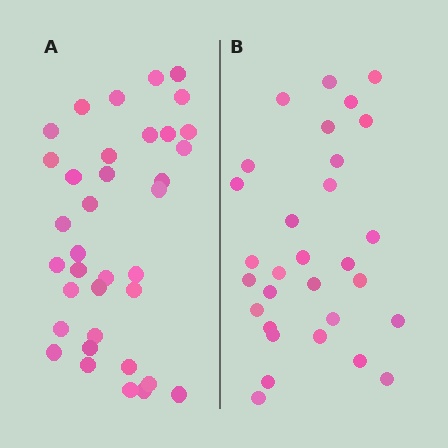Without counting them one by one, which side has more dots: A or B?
Region A (the left region) has more dots.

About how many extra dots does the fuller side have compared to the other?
Region A has about 6 more dots than region B.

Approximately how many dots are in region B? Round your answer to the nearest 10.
About 30 dots.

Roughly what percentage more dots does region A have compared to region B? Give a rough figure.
About 20% more.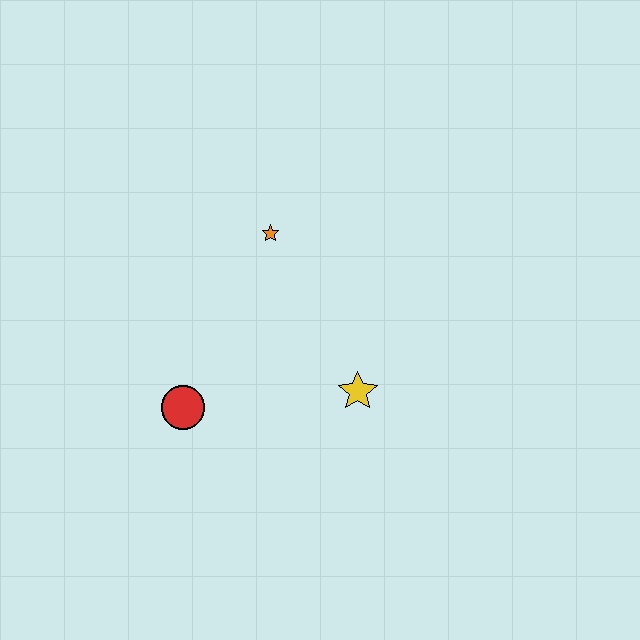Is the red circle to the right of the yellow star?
No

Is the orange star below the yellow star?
No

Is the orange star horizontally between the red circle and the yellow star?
Yes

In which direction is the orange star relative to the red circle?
The orange star is above the red circle.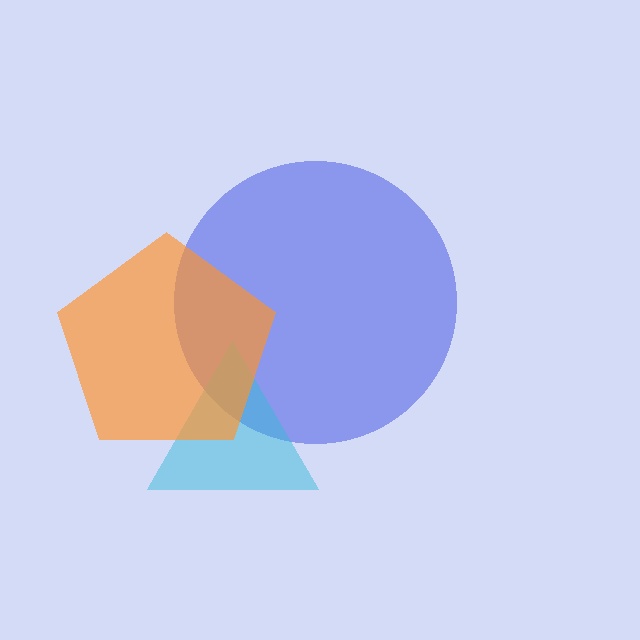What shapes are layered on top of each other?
The layered shapes are: a blue circle, a cyan triangle, an orange pentagon.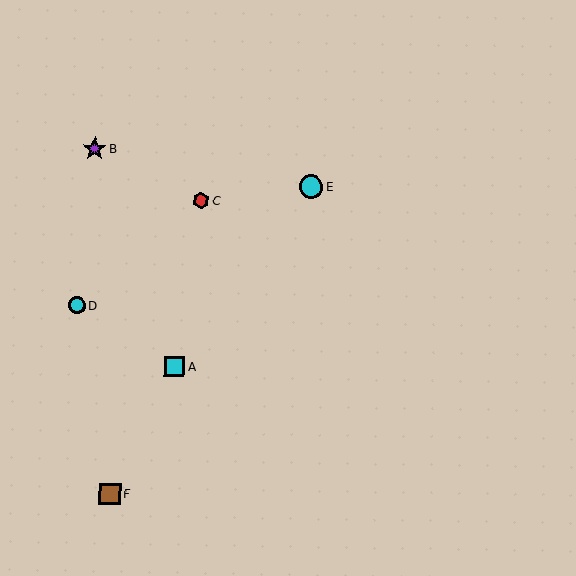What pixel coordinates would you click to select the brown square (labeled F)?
Click at (110, 494) to select the brown square F.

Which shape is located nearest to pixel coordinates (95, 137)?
The purple star (labeled B) at (95, 148) is nearest to that location.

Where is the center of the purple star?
The center of the purple star is at (95, 148).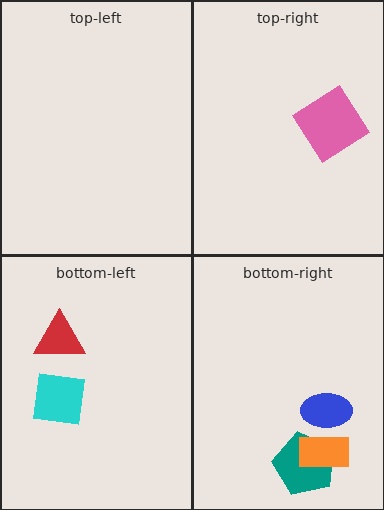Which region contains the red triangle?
The bottom-left region.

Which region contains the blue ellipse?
The bottom-right region.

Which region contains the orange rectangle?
The bottom-right region.